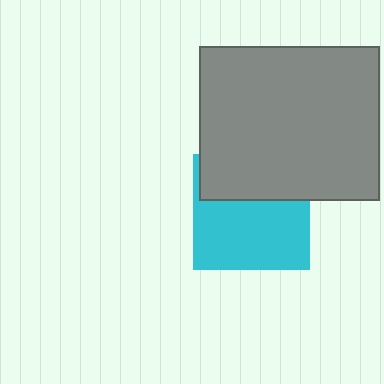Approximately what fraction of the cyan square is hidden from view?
Roughly 39% of the cyan square is hidden behind the gray rectangle.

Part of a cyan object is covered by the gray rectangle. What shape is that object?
It is a square.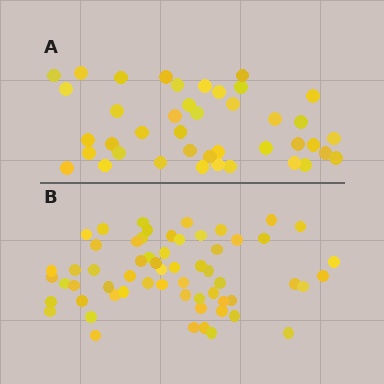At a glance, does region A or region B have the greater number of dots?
Region B (the bottom region) has more dots.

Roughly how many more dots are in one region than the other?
Region B has approximately 20 more dots than region A.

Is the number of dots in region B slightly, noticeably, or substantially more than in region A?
Region B has substantially more. The ratio is roughly 1.5 to 1.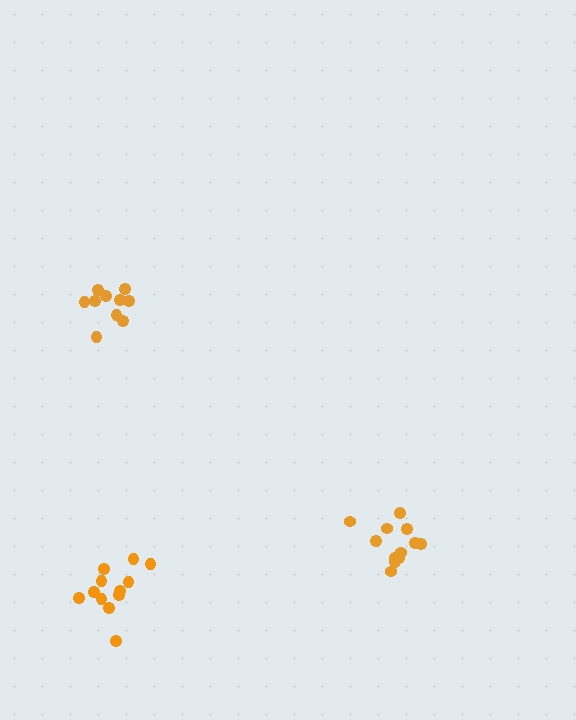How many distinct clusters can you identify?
There are 3 distinct clusters.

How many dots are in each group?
Group 1: 10 dots, Group 2: 12 dots, Group 3: 12 dots (34 total).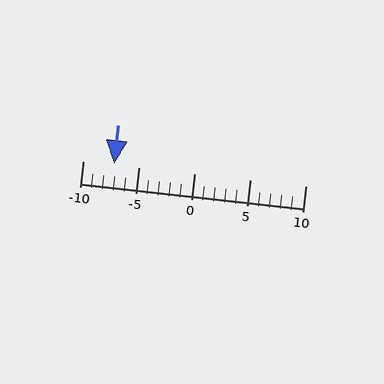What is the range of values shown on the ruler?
The ruler shows values from -10 to 10.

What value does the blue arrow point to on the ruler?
The blue arrow points to approximately -7.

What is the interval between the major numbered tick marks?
The major tick marks are spaced 5 units apart.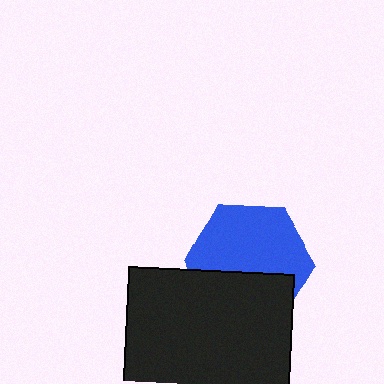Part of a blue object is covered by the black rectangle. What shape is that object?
It is a hexagon.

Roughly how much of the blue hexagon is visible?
About half of it is visible (roughly 62%).